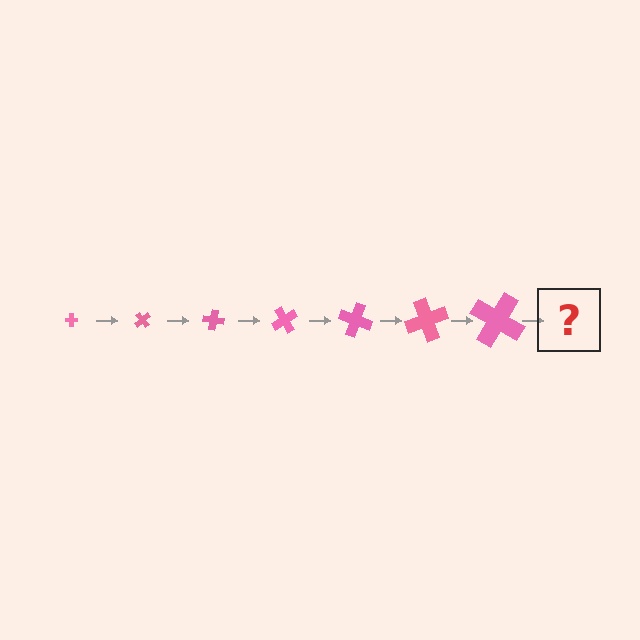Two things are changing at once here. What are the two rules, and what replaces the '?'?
The two rules are that the cross grows larger each step and it rotates 50 degrees each step. The '?' should be a cross, larger than the previous one and rotated 350 degrees from the start.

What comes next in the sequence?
The next element should be a cross, larger than the previous one and rotated 350 degrees from the start.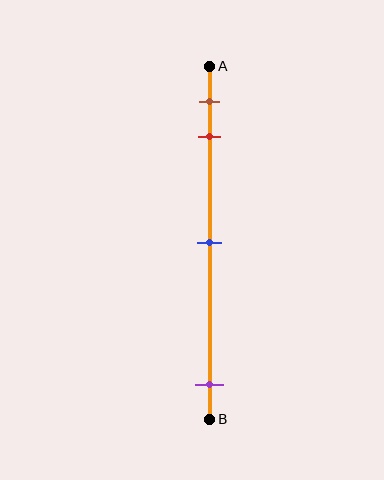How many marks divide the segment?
There are 4 marks dividing the segment.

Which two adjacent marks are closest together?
The brown and red marks are the closest adjacent pair.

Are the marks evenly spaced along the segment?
No, the marks are not evenly spaced.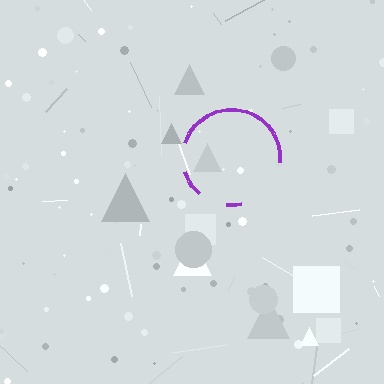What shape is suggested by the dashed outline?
The dashed outline suggests a circle.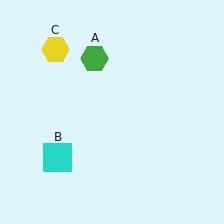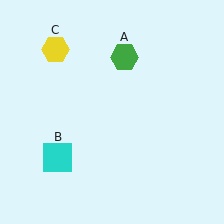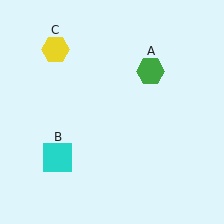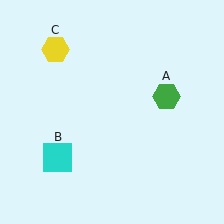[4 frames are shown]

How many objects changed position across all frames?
1 object changed position: green hexagon (object A).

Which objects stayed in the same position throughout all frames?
Cyan square (object B) and yellow hexagon (object C) remained stationary.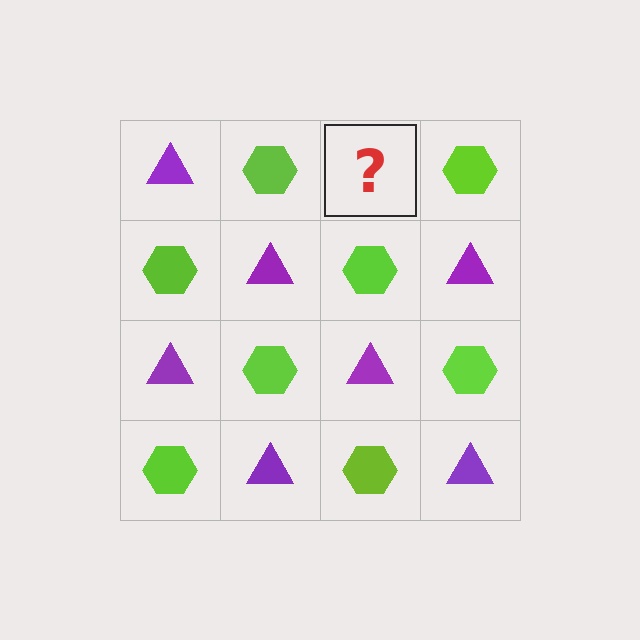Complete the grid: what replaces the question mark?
The question mark should be replaced with a purple triangle.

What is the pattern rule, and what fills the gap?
The rule is that it alternates purple triangle and lime hexagon in a checkerboard pattern. The gap should be filled with a purple triangle.